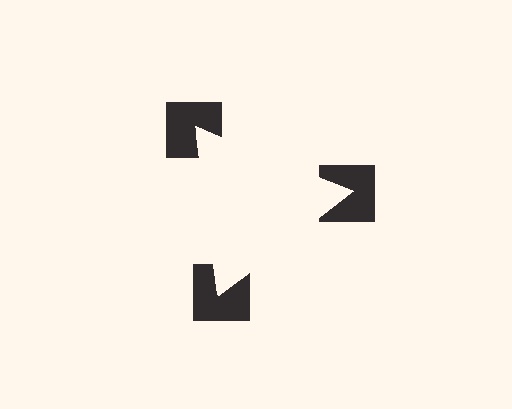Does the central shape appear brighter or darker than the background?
It typically appears slightly brighter than the background, even though no actual brightness change is drawn.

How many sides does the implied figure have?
3 sides.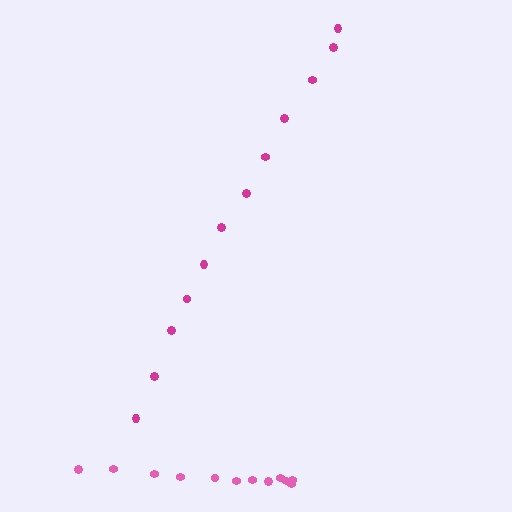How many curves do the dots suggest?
There are 2 distinct paths.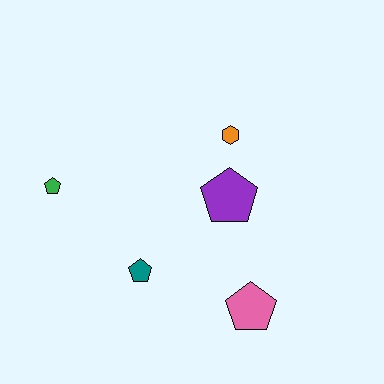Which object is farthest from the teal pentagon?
The orange hexagon is farthest from the teal pentagon.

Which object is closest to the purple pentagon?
The orange hexagon is closest to the purple pentagon.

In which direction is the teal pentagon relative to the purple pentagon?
The teal pentagon is to the left of the purple pentagon.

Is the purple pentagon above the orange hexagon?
No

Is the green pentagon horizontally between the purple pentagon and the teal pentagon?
No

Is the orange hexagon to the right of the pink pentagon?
No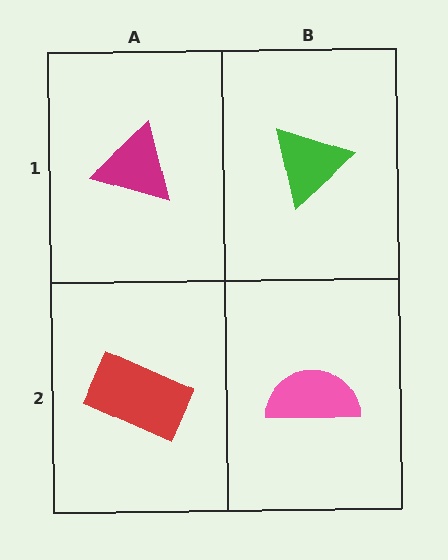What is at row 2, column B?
A pink semicircle.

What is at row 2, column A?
A red rectangle.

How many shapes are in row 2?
2 shapes.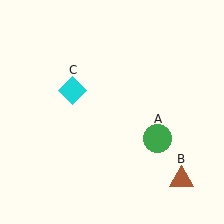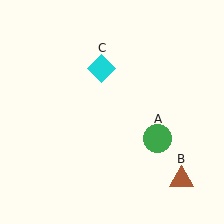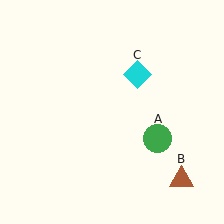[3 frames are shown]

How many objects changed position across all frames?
1 object changed position: cyan diamond (object C).